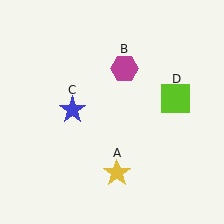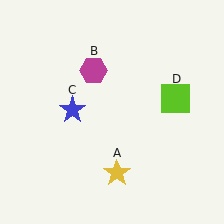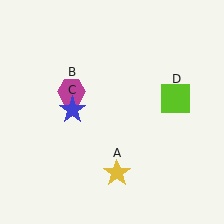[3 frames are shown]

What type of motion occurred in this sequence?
The magenta hexagon (object B) rotated counterclockwise around the center of the scene.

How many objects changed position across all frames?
1 object changed position: magenta hexagon (object B).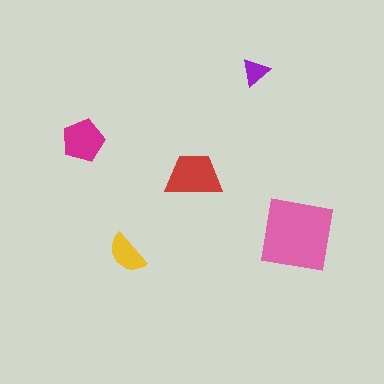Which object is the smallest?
The purple triangle.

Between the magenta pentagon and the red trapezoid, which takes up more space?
The red trapezoid.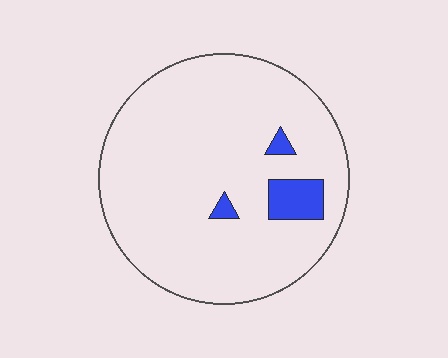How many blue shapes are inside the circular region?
3.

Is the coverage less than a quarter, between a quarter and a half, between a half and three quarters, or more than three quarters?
Less than a quarter.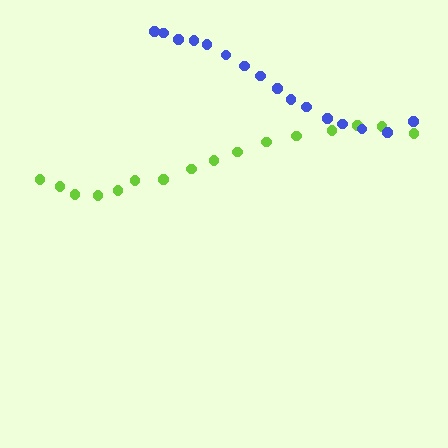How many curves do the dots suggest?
There are 2 distinct paths.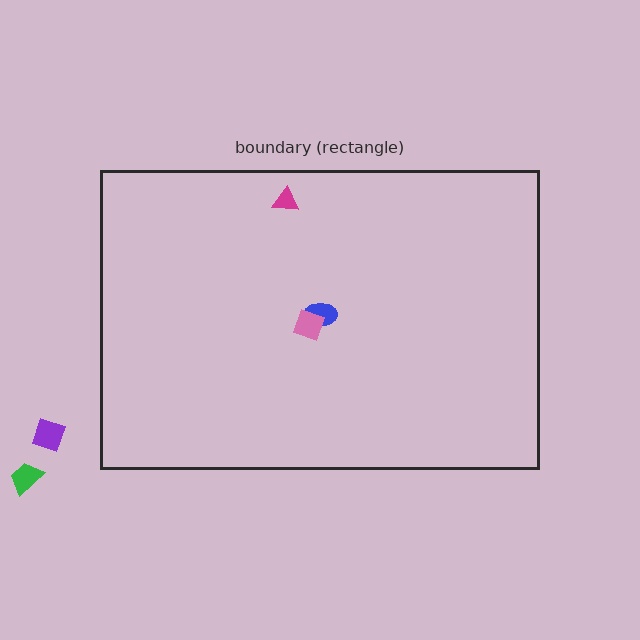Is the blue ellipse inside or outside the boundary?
Inside.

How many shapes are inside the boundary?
3 inside, 2 outside.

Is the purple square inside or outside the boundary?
Outside.